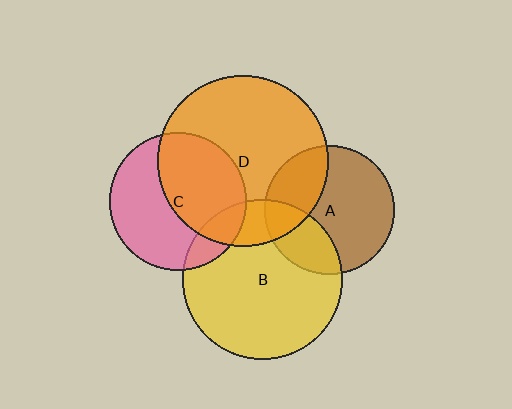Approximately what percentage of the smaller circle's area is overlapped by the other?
Approximately 25%.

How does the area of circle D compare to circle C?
Approximately 1.5 times.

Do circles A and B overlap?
Yes.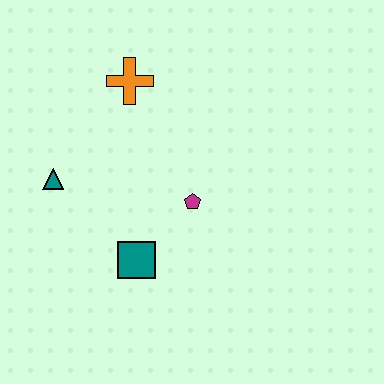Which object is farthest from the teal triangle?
The magenta pentagon is farthest from the teal triangle.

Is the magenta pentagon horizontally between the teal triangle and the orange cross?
No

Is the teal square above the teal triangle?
No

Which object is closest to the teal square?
The magenta pentagon is closest to the teal square.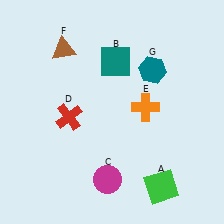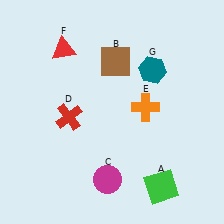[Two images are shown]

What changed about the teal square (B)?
In Image 1, B is teal. In Image 2, it changed to brown.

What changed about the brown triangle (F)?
In Image 1, F is brown. In Image 2, it changed to red.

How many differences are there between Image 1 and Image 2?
There are 2 differences between the two images.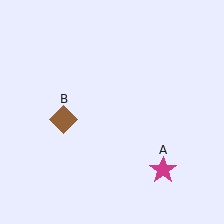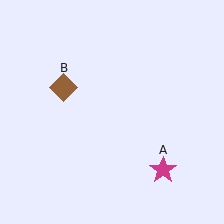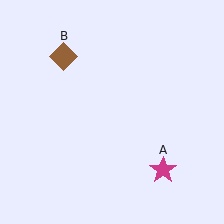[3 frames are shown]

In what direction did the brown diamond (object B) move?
The brown diamond (object B) moved up.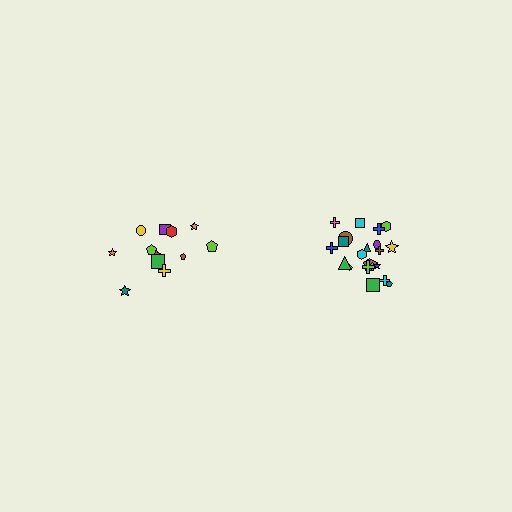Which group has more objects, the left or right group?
The right group.